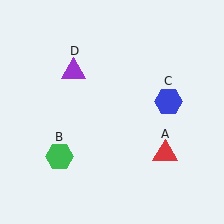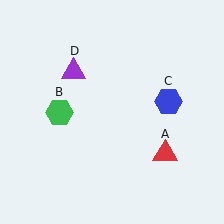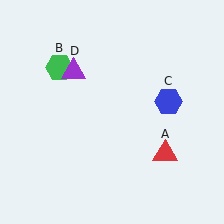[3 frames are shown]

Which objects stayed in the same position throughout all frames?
Red triangle (object A) and blue hexagon (object C) and purple triangle (object D) remained stationary.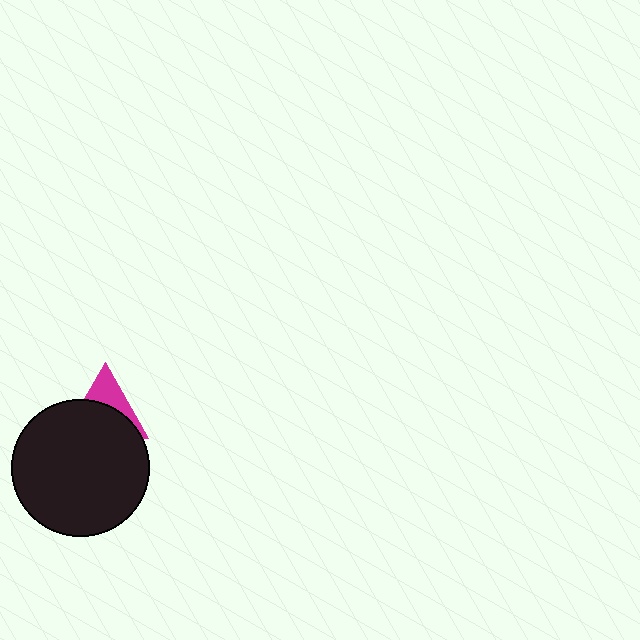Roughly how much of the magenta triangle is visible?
A small part of it is visible (roughly 37%).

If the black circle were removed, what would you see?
You would see the complete magenta triangle.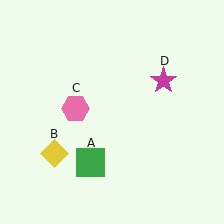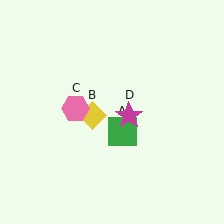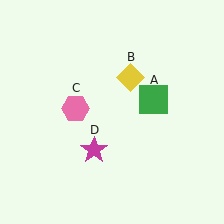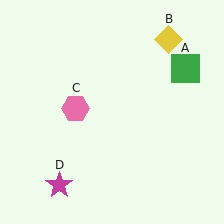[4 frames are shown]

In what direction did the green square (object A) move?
The green square (object A) moved up and to the right.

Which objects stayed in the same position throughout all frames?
Pink hexagon (object C) remained stationary.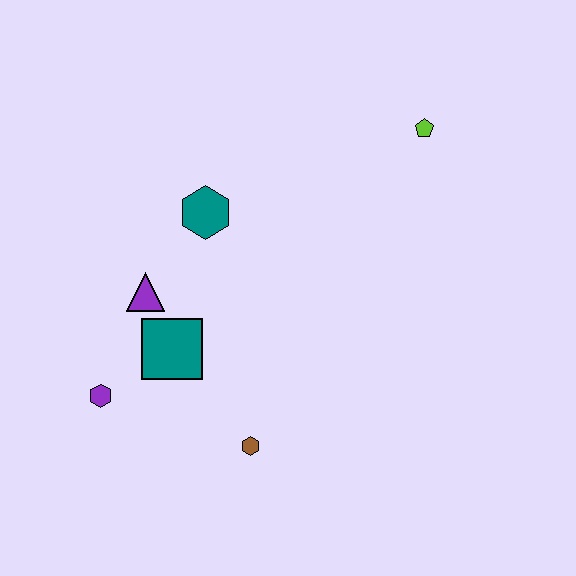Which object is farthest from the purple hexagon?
The lime pentagon is farthest from the purple hexagon.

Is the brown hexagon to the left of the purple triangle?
No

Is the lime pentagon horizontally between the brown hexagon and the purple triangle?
No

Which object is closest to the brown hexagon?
The teal square is closest to the brown hexagon.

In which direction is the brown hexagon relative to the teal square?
The brown hexagon is below the teal square.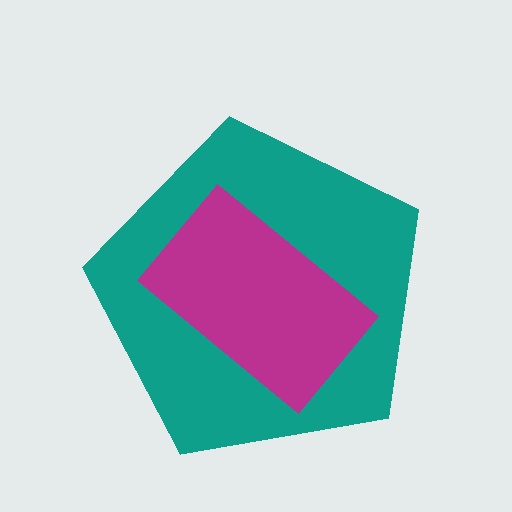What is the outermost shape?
The teal pentagon.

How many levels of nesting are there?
2.